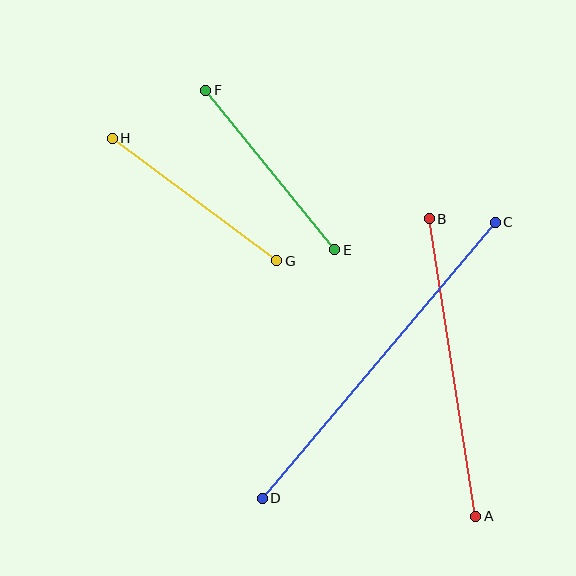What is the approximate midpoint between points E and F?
The midpoint is at approximately (270, 170) pixels.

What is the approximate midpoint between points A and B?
The midpoint is at approximately (453, 367) pixels.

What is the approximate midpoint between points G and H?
The midpoint is at approximately (194, 199) pixels.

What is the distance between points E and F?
The distance is approximately 205 pixels.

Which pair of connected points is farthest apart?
Points C and D are farthest apart.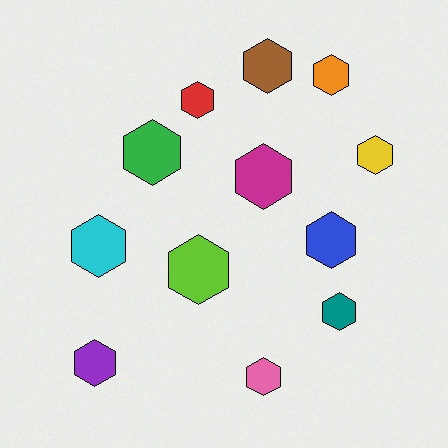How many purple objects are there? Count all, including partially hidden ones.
There is 1 purple object.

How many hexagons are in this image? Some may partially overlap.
There are 12 hexagons.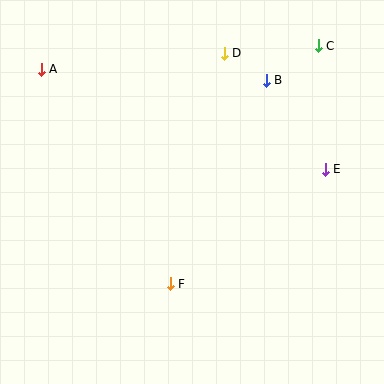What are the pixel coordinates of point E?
Point E is at (325, 169).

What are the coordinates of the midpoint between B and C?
The midpoint between B and C is at (292, 63).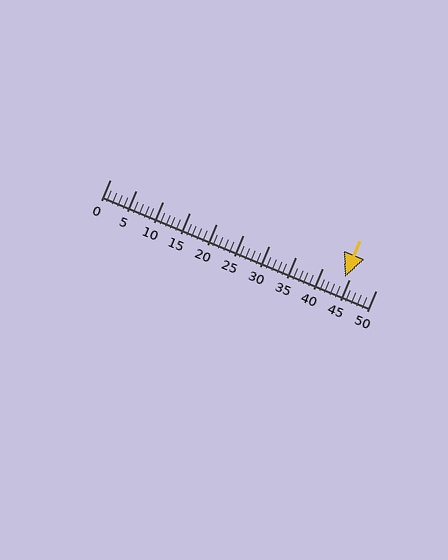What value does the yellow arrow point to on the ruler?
The yellow arrow points to approximately 44.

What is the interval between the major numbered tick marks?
The major tick marks are spaced 5 units apart.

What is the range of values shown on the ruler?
The ruler shows values from 0 to 50.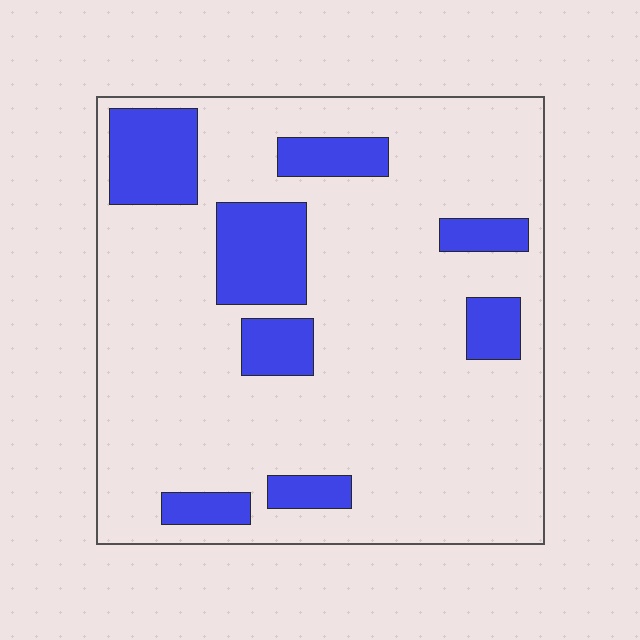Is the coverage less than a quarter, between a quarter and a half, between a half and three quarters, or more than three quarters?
Less than a quarter.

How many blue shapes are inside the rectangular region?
8.